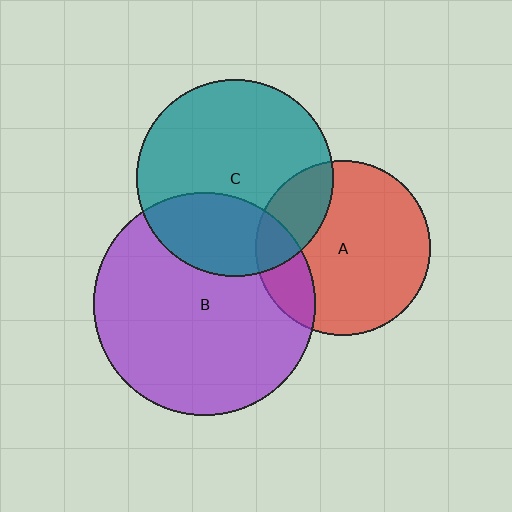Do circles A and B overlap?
Yes.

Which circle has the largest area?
Circle B (purple).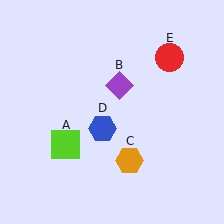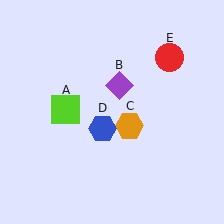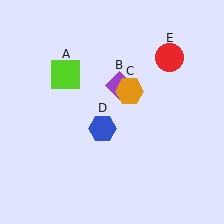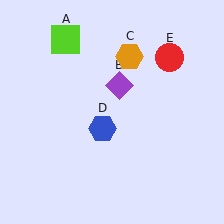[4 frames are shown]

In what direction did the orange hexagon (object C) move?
The orange hexagon (object C) moved up.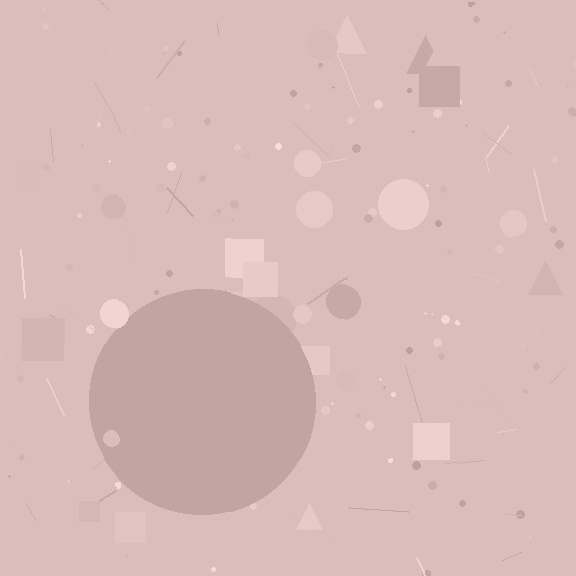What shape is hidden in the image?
A circle is hidden in the image.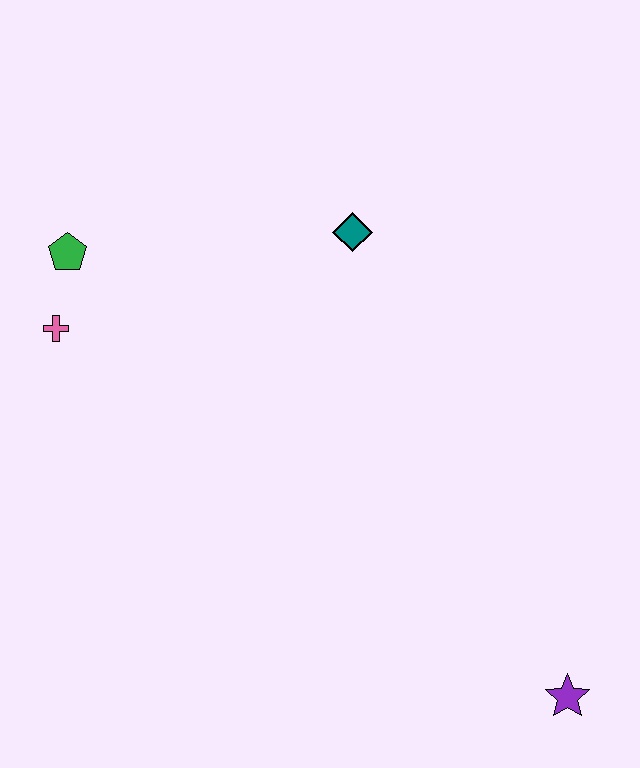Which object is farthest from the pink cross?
The purple star is farthest from the pink cross.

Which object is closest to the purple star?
The teal diamond is closest to the purple star.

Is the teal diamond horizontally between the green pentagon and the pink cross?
No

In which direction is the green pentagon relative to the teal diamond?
The green pentagon is to the left of the teal diamond.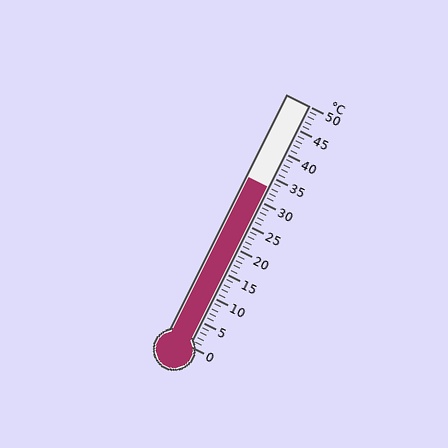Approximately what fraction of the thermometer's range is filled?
The thermometer is filled to approximately 65% of its range.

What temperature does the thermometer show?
The thermometer shows approximately 33°C.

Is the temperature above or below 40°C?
The temperature is below 40°C.